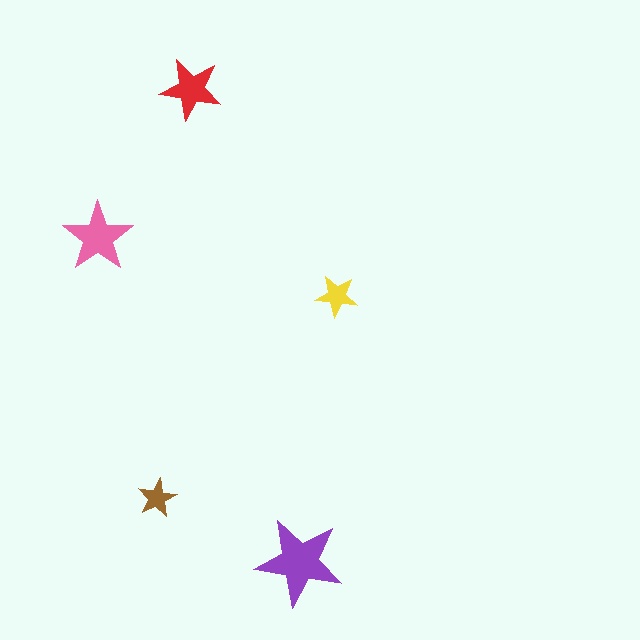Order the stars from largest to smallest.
the purple one, the pink one, the red one, the yellow one, the brown one.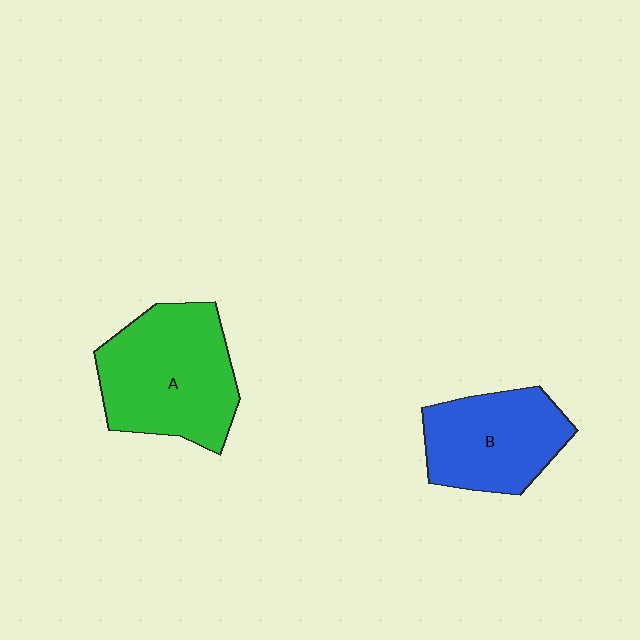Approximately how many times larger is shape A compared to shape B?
Approximately 1.3 times.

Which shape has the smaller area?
Shape B (blue).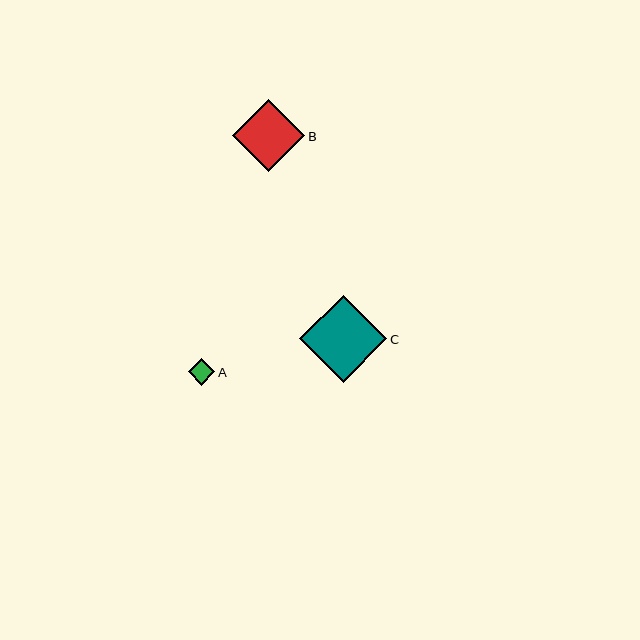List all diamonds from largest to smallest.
From largest to smallest: C, B, A.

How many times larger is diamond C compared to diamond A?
Diamond C is approximately 3.3 times the size of diamond A.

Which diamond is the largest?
Diamond C is the largest with a size of approximately 87 pixels.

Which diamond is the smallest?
Diamond A is the smallest with a size of approximately 26 pixels.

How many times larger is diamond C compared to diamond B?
Diamond C is approximately 1.2 times the size of diamond B.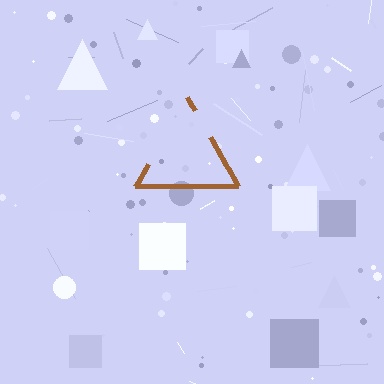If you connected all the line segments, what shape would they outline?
They would outline a triangle.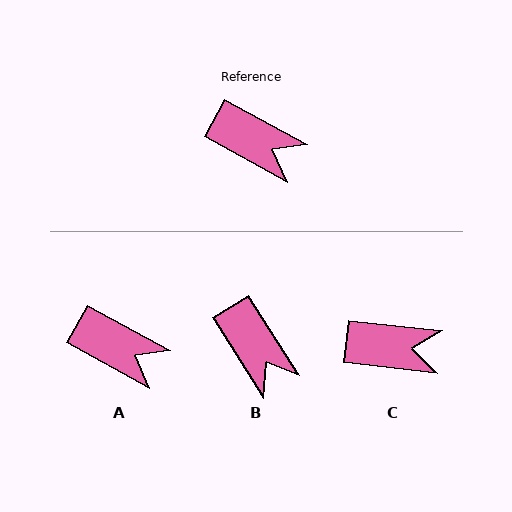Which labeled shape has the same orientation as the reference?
A.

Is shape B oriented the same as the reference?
No, it is off by about 29 degrees.